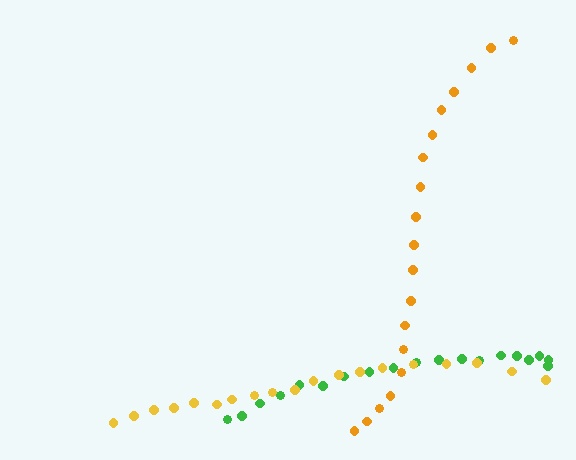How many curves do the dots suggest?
There are 3 distinct paths.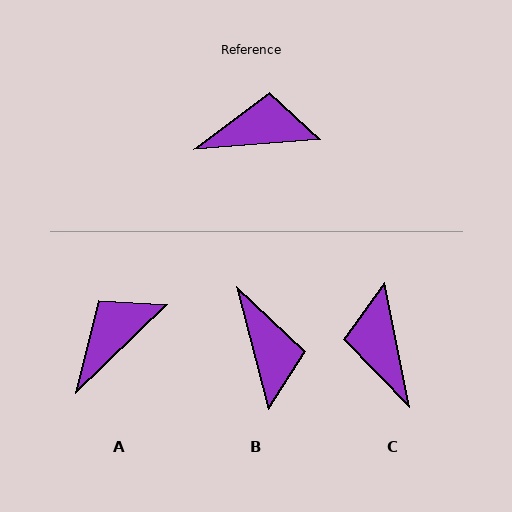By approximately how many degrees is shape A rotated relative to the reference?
Approximately 39 degrees counter-clockwise.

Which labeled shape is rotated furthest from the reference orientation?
C, about 97 degrees away.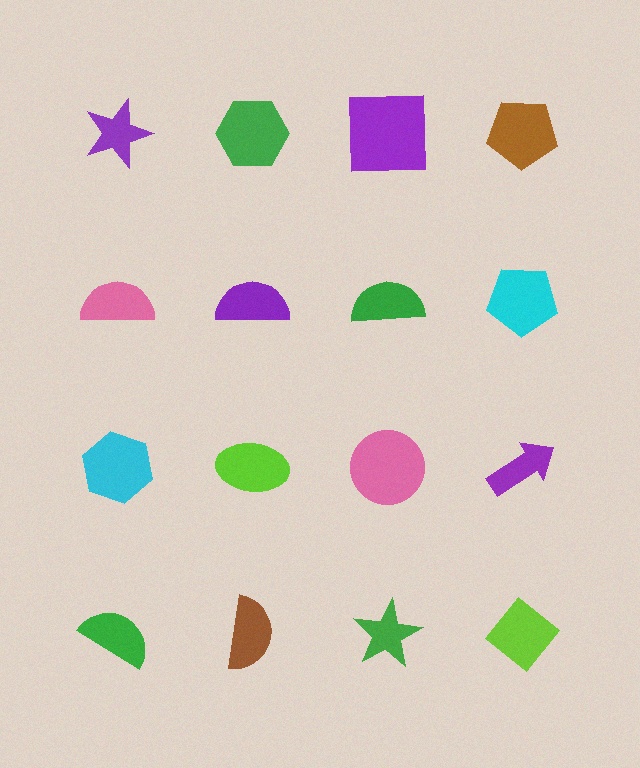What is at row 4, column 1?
A green semicircle.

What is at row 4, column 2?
A brown semicircle.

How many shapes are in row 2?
4 shapes.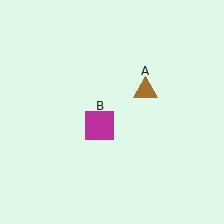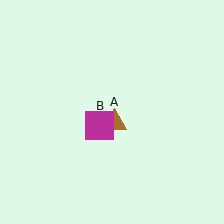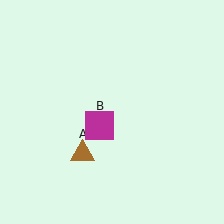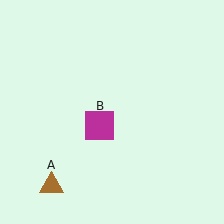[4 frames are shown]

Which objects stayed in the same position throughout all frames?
Magenta square (object B) remained stationary.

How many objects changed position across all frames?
1 object changed position: brown triangle (object A).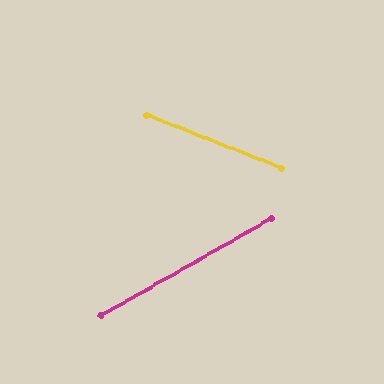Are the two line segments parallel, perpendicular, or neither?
Neither parallel nor perpendicular — they differ by about 51°.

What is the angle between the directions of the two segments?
Approximately 51 degrees.